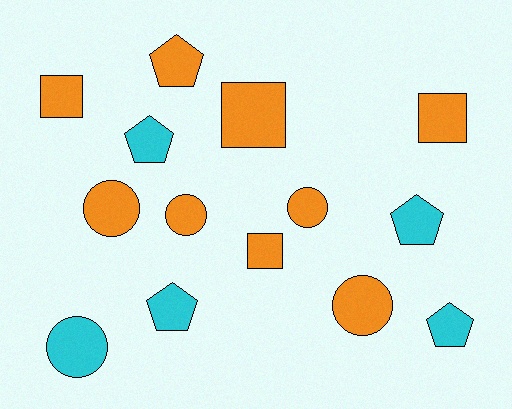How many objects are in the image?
There are 14 objects.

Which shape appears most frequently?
Circle, with 5 objects.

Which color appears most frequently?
Orange, with 9 objects.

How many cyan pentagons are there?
There are 4 cyan pentagons.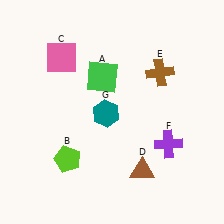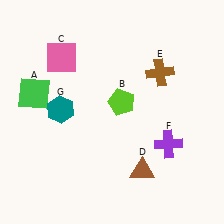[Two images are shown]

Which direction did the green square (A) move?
The green square (A) moved left.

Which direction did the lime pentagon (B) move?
The lime pentagon (B) moved up.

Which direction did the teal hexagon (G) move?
The teal hexagon (G) moved left.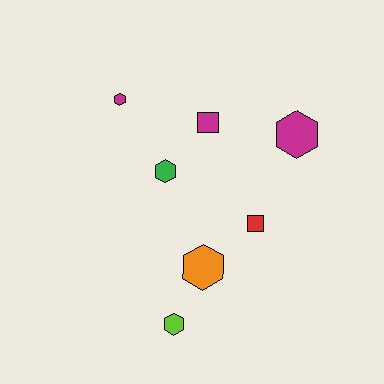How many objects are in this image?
There are 7 objects.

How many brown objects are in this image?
There are no brown objects.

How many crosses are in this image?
There are no crosses.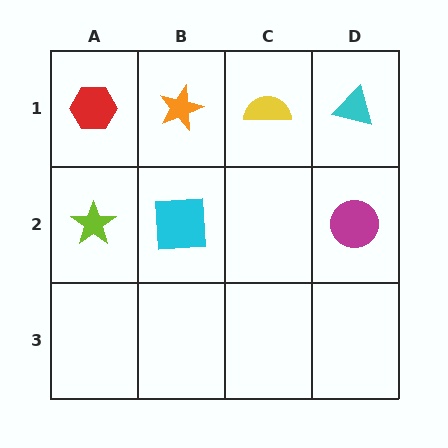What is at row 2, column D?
A magenta circle.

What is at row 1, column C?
A yellow semicircle.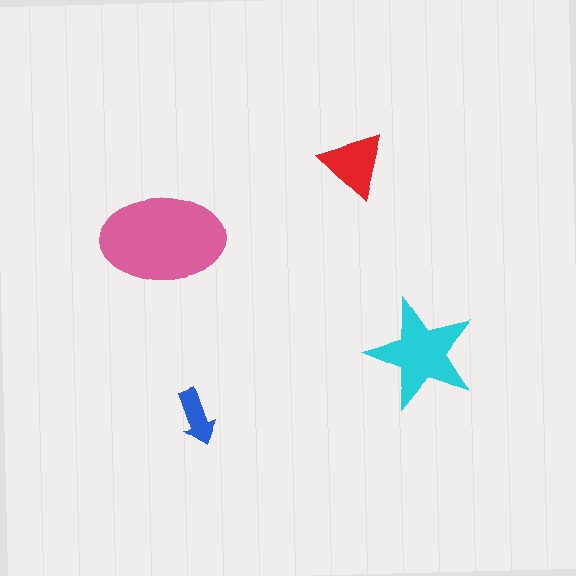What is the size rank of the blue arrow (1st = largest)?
4th.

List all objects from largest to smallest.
The pink ellipse, the cyan star, the red triangle, the blue arrow.